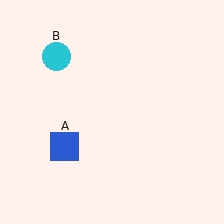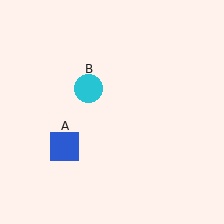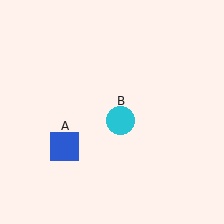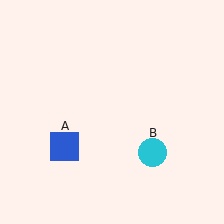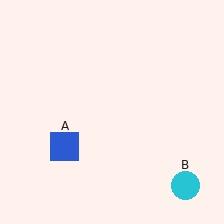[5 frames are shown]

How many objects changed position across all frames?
1 object changed position: cyan circle (object B).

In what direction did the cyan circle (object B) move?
The cyan circle (object B) moved down and to the right.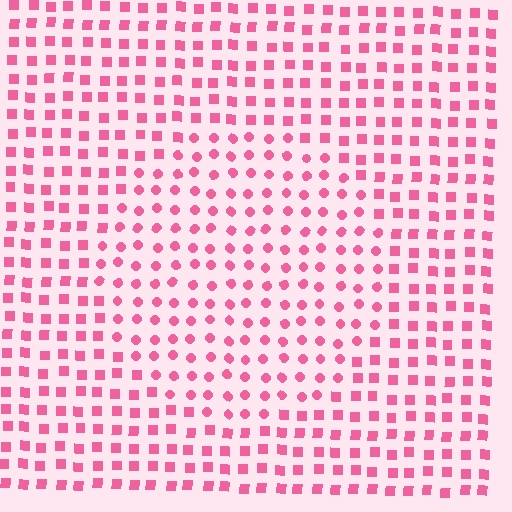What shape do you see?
I see a circle.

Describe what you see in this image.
The image is filled with small pink elements arranged in a uniform grid. A circle-shaped region contains circles, while the surrounding area contains squares. The boundary is defined purely by the change in element shape.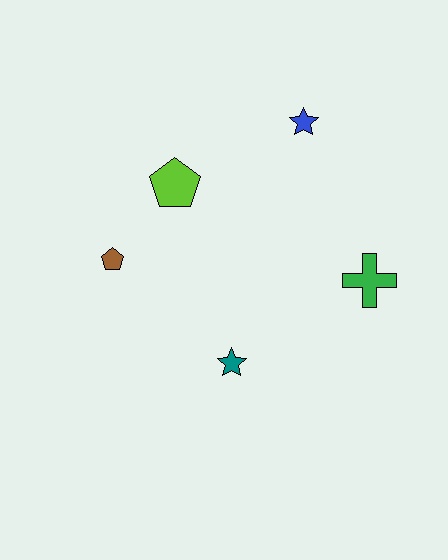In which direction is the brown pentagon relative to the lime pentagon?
The brown pentagon is below the lime pentagon.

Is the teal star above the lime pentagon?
No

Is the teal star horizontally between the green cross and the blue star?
No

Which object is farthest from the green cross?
The brown pentagon is farthest from the green cross.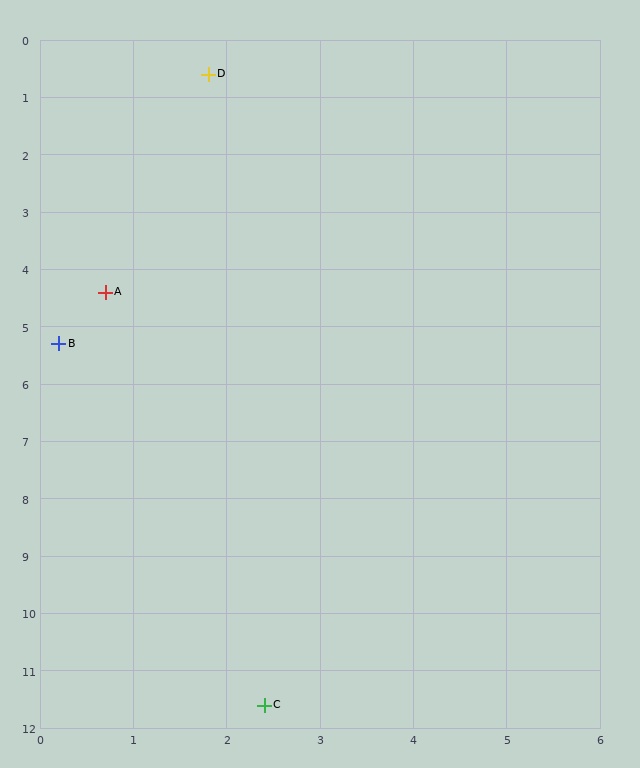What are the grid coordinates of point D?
Point D is at approximately (1.8, 0.6).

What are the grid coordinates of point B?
Point B is at approximately (0.2, 5.3).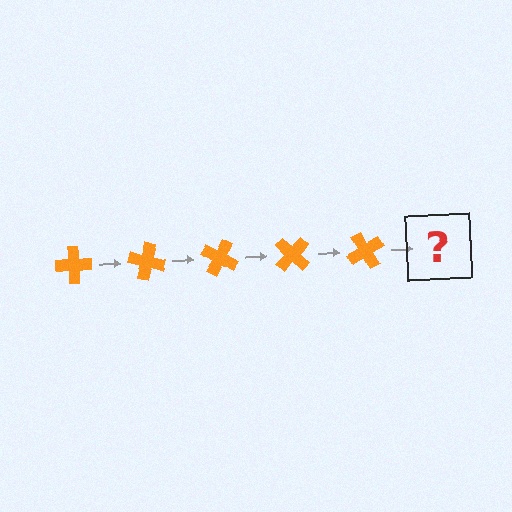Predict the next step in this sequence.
The next step is an orange cross rotated 75 degrees.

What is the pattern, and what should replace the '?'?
The pattern is that the cross rotates 15 degrees each step. The '?' should be an orange cross rotated 75 degrees.